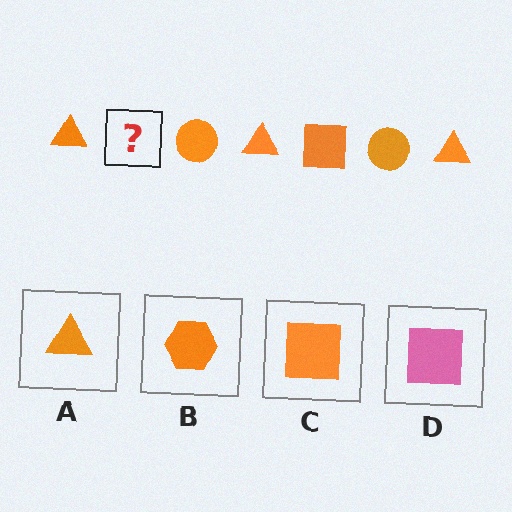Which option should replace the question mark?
Option C.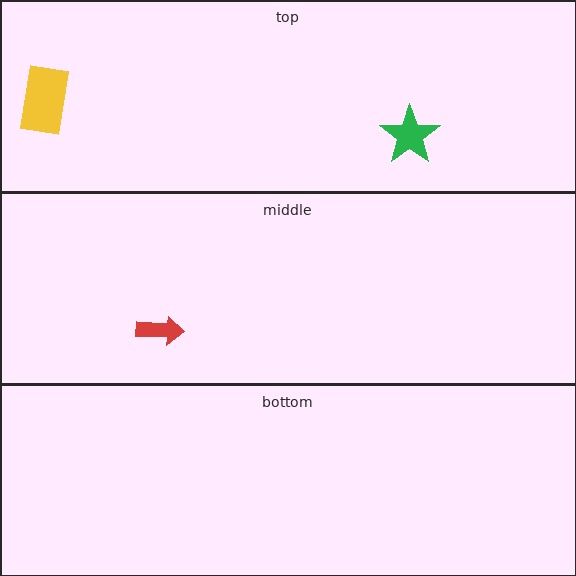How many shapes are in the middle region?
1.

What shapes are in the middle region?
The red arrow.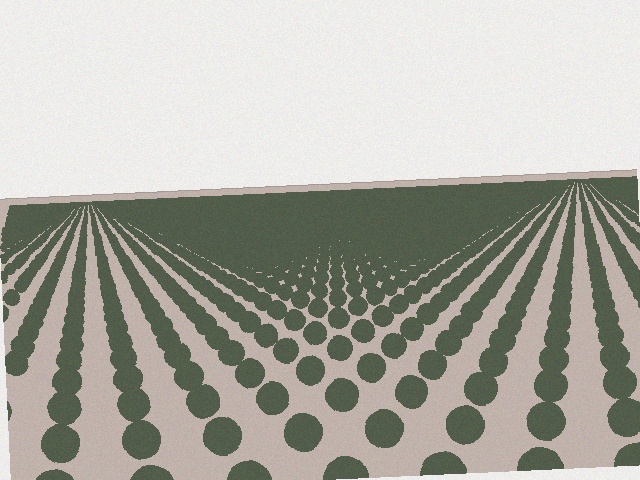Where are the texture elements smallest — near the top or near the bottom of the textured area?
Near the top.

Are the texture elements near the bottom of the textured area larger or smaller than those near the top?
Larger. Near the bottom, elements are closer to the viewer and appear at a bigger on-screen size.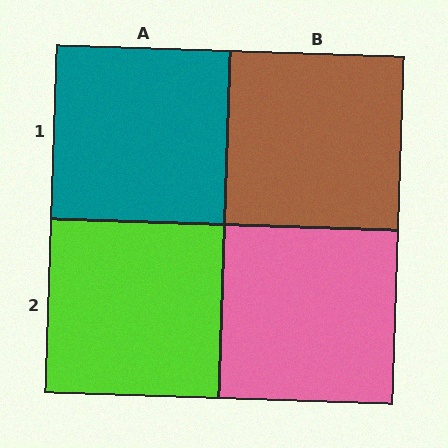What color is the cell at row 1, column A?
Teal.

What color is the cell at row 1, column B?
Brown.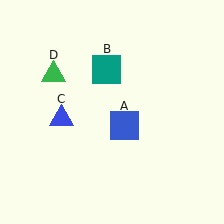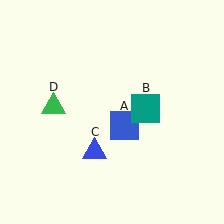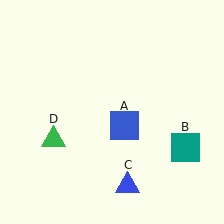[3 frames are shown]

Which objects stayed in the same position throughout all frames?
Blue square (object A) remained stationary.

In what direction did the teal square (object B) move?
The teal square (object B) moved down and to the right.